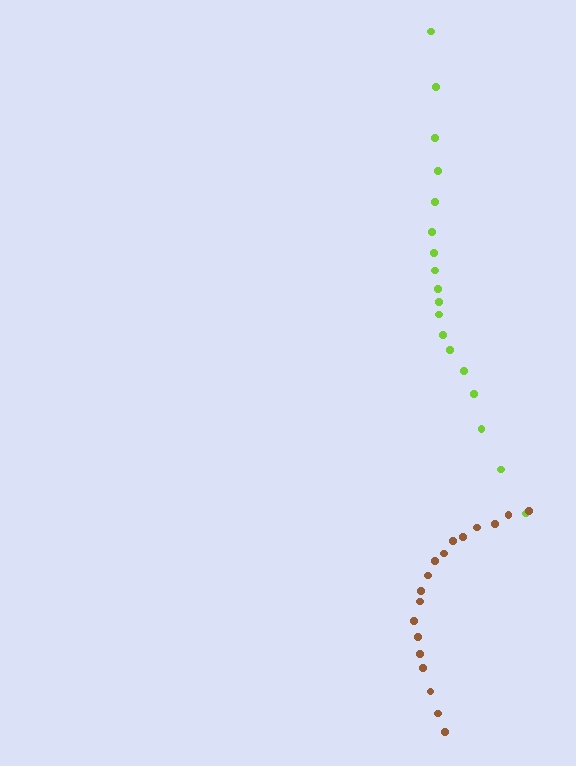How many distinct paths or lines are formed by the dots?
There are 2 distinct paths.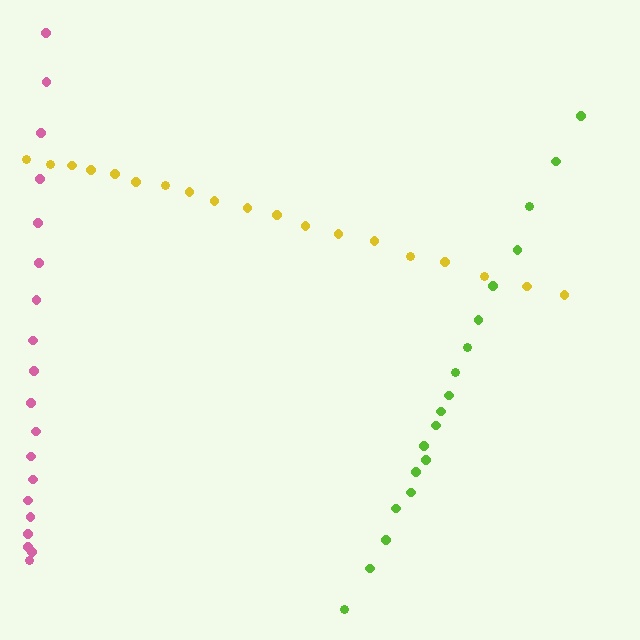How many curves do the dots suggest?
There are 3 distinct paths.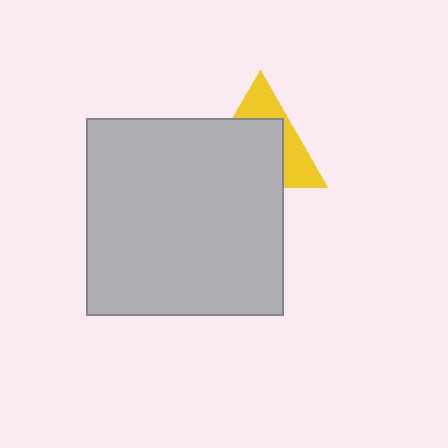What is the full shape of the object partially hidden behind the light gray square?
The partially hidden object is a yellow triangle.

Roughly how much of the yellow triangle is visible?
A small part of it is visible (roughly 38%).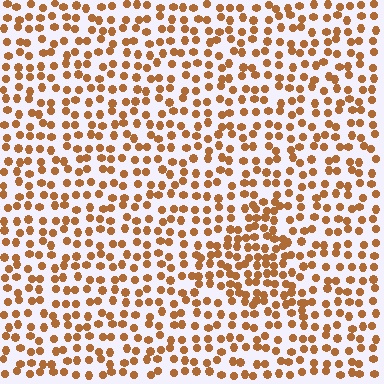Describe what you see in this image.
The image contains small brown elements arranged at two different densities. A triangle-shaped region is visible where the elements are more densely packed than the surrounding area.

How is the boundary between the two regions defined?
The boundary is defined by a change in element density (approximately 1.6x ratio). All elements are the same color, size, and shape.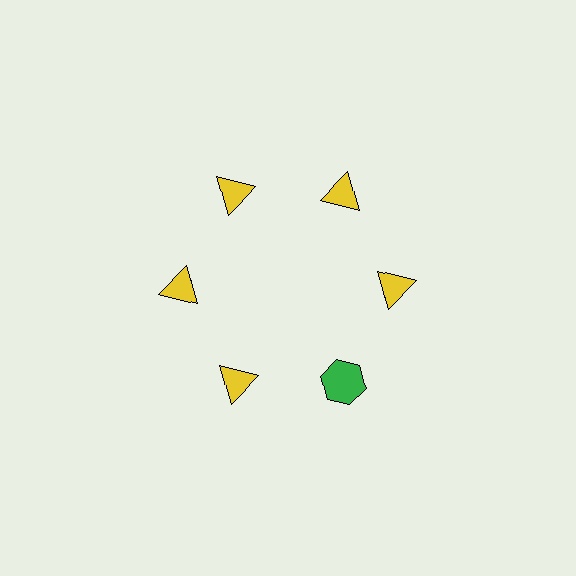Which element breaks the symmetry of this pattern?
The green hexagon at roughly the 5 o'clock position breaks the symmetry. All other shapes are yellow triangles.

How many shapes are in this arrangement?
There are 6 shapes arranged in a ring pattern.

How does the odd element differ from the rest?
It differs in both color (green instead of yellow) and shape (hexagon instead of triangle).